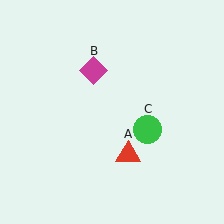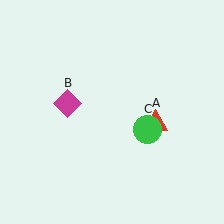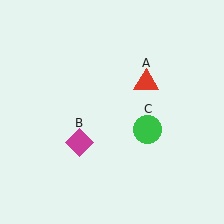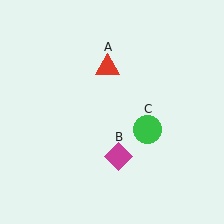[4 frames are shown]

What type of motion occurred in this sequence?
The red triangle (object A), magenta diamond (object B) rotated counterclockwise around the center of the scene.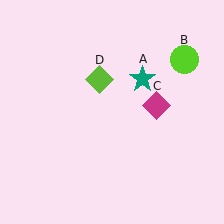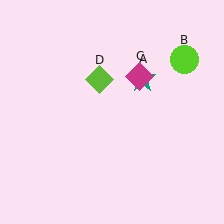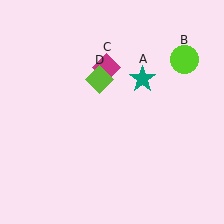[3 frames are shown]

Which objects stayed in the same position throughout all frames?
Teal star (object A) and lime circle (object B) and lime diamond (object D) remained stationary.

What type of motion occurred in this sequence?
The magenta diamond (object C) rotated counterclockwise around the center of the scene.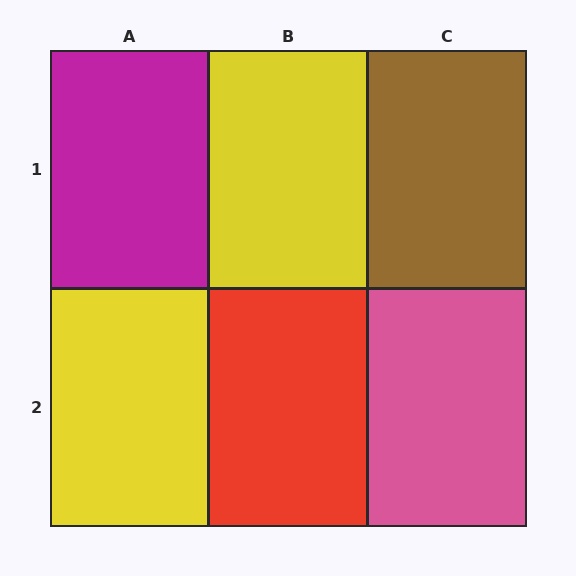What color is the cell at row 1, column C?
Brown.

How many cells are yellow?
2 cells are yellow.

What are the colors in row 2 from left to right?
Yellow, red, pink.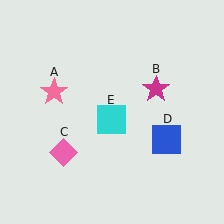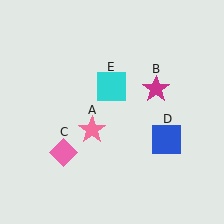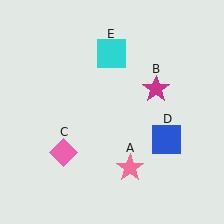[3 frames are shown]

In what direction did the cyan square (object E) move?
The cyan square (object E) moved up.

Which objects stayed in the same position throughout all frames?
Magenta star (object B) and pink diamond (object C) and blue square (object D) remained stationary.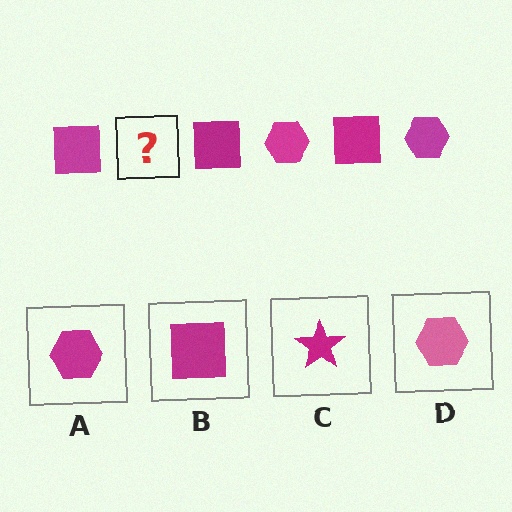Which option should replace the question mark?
Option A.